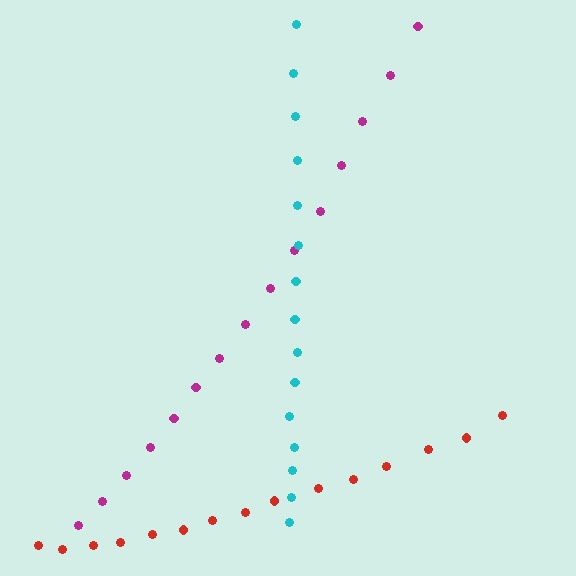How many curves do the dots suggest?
There are 3 distinct paths.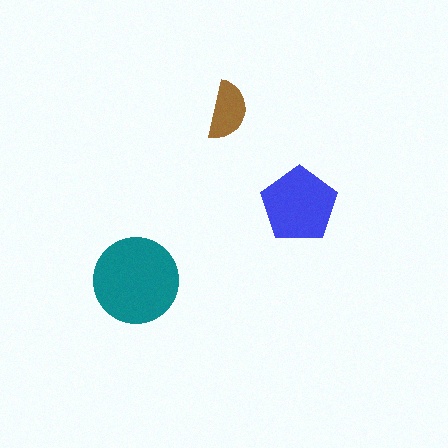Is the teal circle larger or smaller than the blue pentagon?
Larger.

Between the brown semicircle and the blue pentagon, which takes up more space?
The blue pentagon.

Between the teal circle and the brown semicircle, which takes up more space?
The teal circle.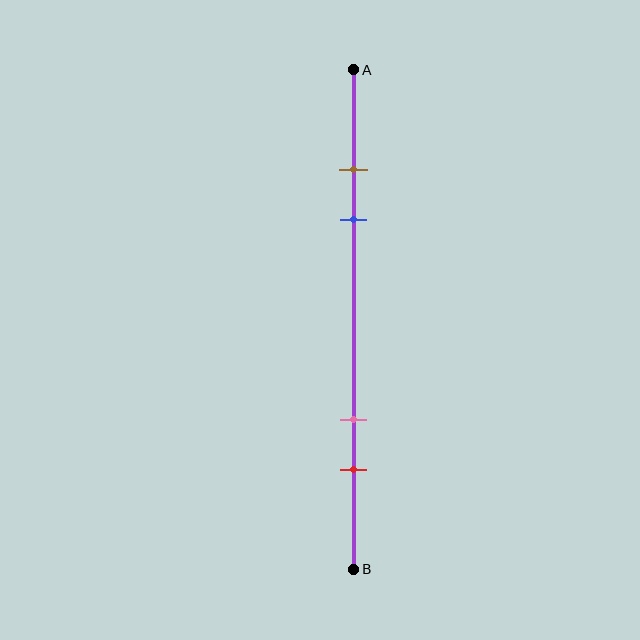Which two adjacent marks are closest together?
The brown and blue marks are the closest adjacent pair.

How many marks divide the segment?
There are 4 marks dividing the segment.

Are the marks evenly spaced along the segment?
No, the marks are not evenly spaced.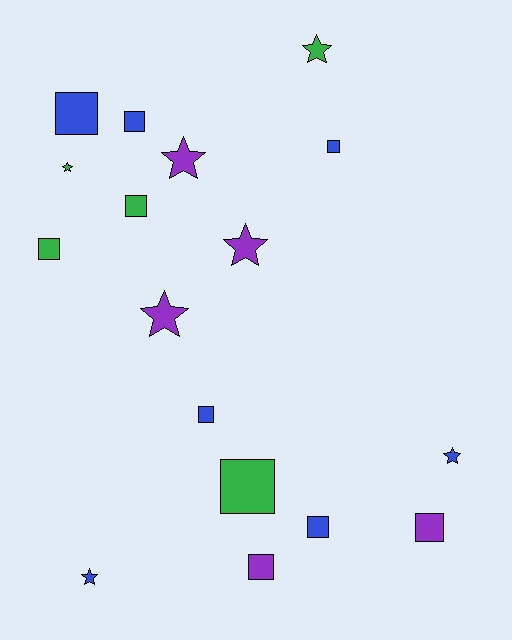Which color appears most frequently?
Blue, with 7 objects.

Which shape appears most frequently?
Square, with 10 objects.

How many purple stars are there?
There are 3 purple stars.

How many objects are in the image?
There are 17 objects.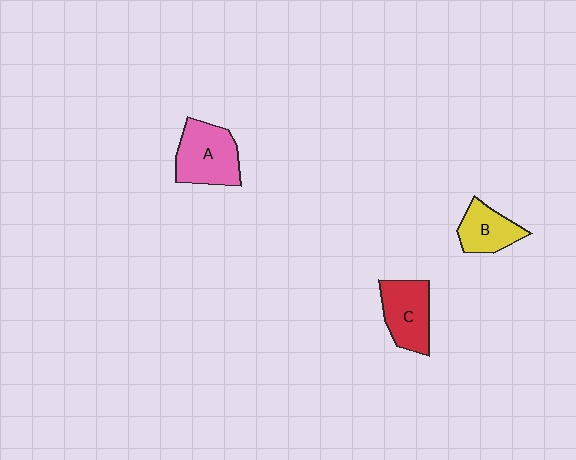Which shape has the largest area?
Shape A (pink).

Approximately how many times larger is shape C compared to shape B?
Approximately 1.3 times.